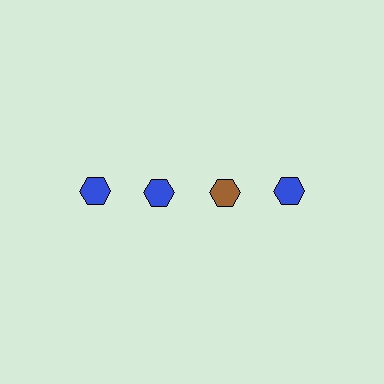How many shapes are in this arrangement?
There are 4 shapes arranged in a grid pattern.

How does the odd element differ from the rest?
It has a different color: brown instead of blue.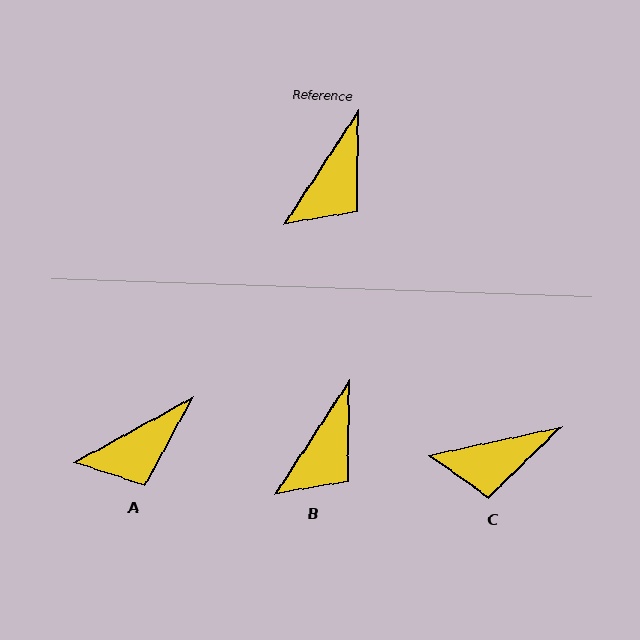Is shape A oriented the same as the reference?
No, it is off by about 28 degrees.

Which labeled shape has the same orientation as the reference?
B.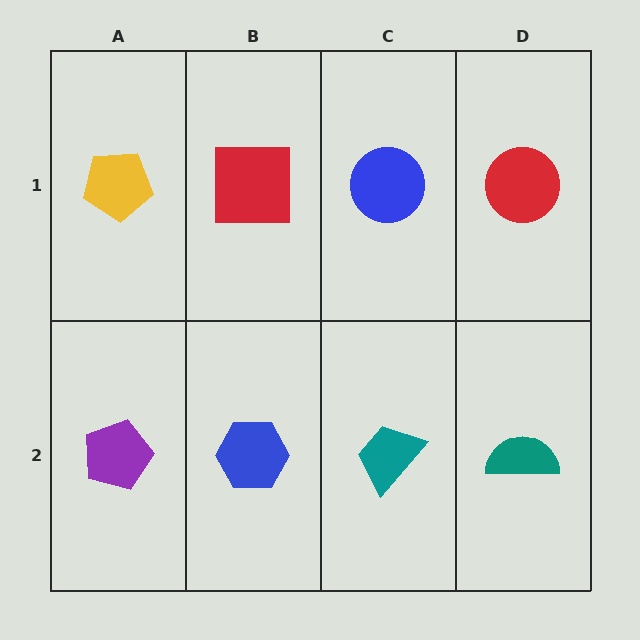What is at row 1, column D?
A red circle.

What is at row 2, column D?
A teal semicircle.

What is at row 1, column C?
A blue circle.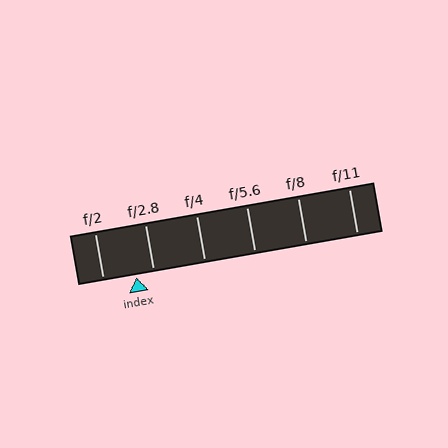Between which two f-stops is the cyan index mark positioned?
The index mark is between f/2 and f/2.8.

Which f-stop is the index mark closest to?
The index mark is closest to f/2.8.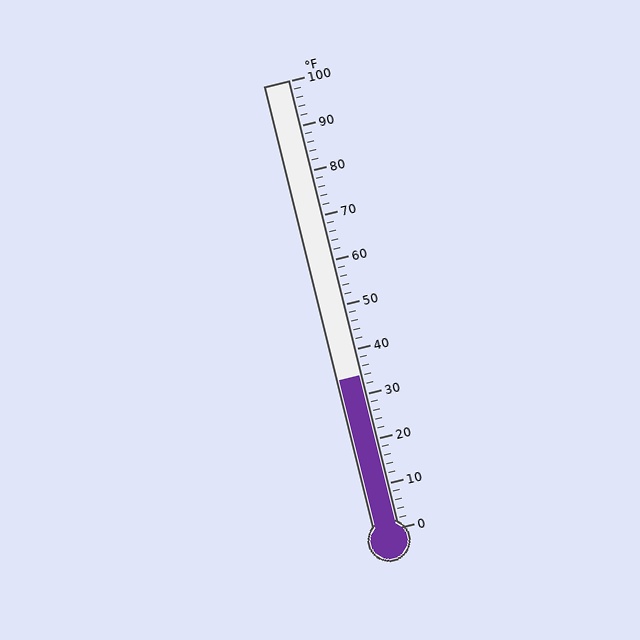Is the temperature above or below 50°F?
The temperature is below 50°F.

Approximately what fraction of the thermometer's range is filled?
The thermometer is filled to approximately 35% of its range.